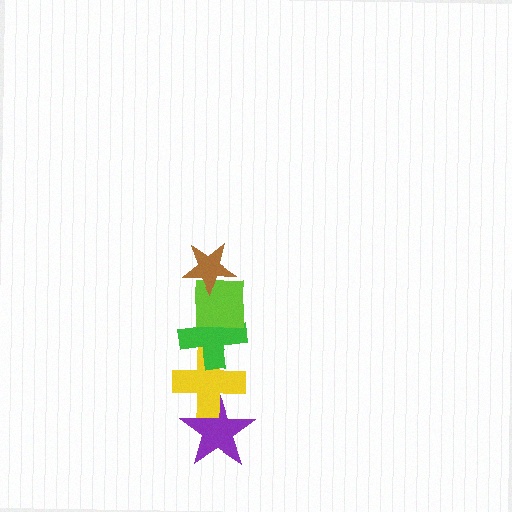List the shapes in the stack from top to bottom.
From top to bottom: the brown star, the lime square, the green cross, the yellow cross, the purple star.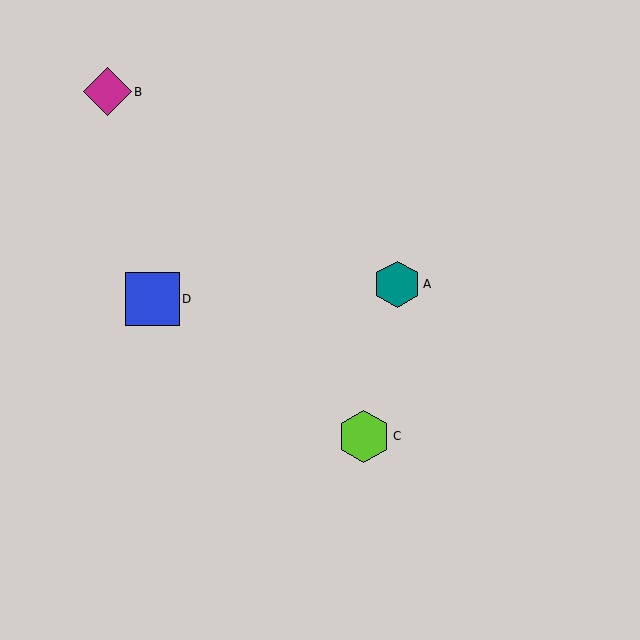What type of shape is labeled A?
Shape A is a teal hexagon.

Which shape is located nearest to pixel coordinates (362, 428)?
The lime hexagon (labeled C) at (364, 436) is nearest to that location.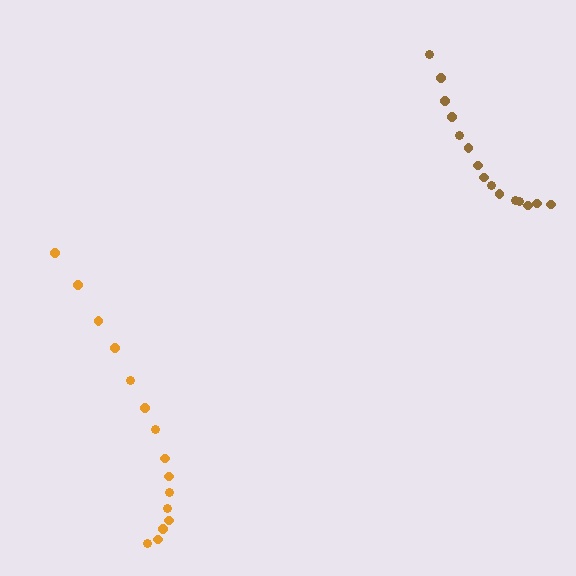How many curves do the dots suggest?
There are 2 distinct paths.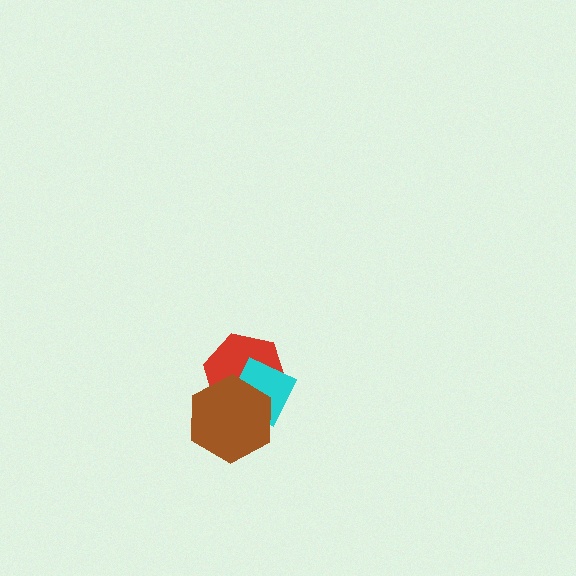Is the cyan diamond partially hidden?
Yes, it is partially covered by another shape.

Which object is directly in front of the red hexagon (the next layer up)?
The cyan diamond is directly in front of the red hexagon.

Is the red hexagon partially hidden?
Yes, it is partially covered by another shape.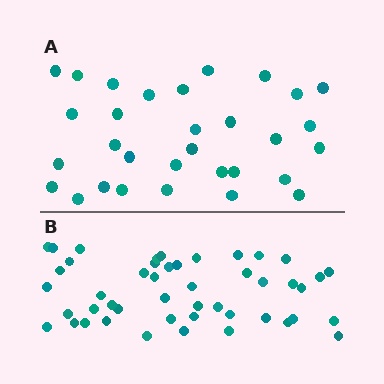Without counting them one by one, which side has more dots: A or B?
Region B (the bottom region) has more dots.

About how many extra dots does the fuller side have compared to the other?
Region B has approximately 15 more dots than region A.